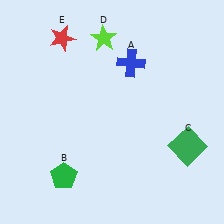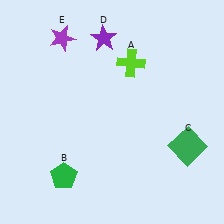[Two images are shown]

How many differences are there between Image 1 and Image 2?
There are 3 differences between the two images.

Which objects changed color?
A changed from blue to lime. D changed from lime to purple. E changed from red to purple.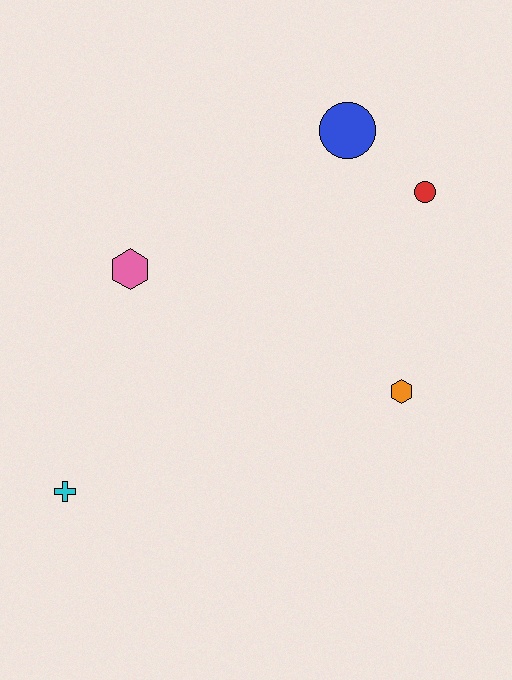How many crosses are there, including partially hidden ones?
There is 1 cross.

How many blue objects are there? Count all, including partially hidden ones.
There is 1 blue object.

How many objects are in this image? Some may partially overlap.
There are 5 objects.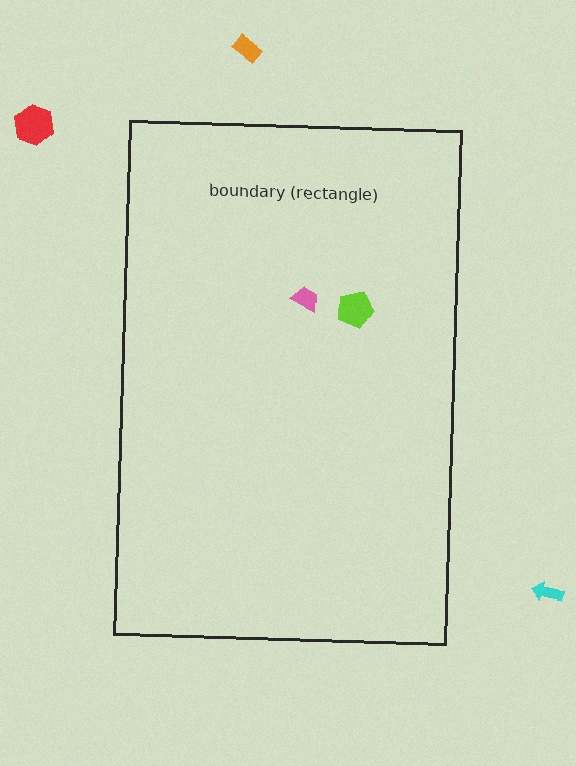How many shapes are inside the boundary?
2 inside, 3 outside.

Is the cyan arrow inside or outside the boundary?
Outside.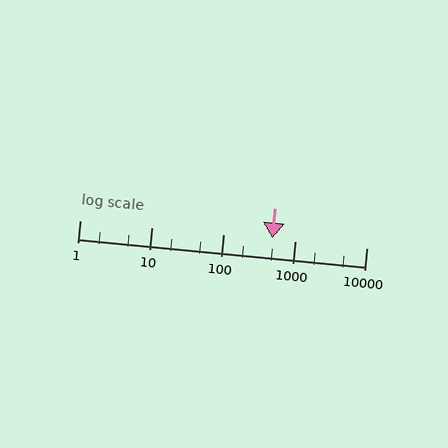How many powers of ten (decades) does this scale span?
The scale spans 4 decades, from 1 to 10000.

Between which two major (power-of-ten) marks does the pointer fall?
The pointer is between 100 and 1000.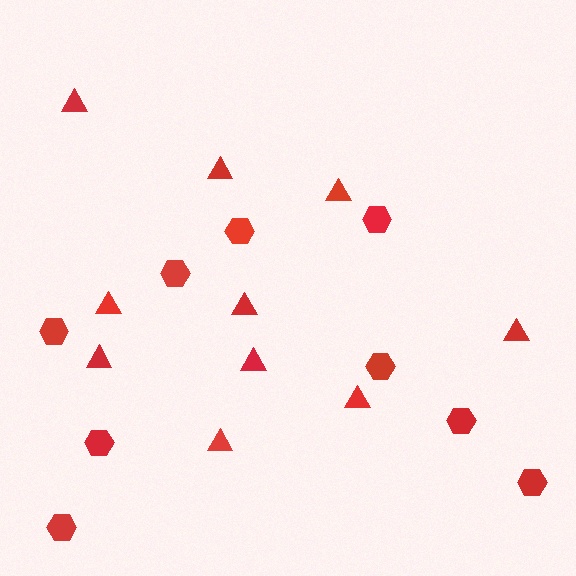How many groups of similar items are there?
There are 2 groups: one group of triangles (10) and one group of hexagons (9).